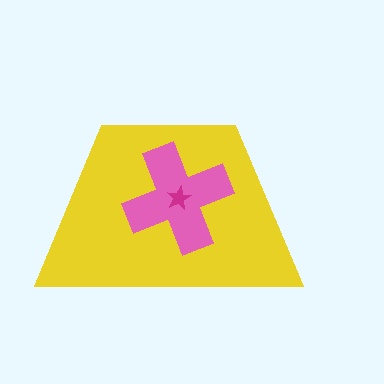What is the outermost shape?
The yellow trapezoid.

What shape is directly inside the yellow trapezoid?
The pink cross.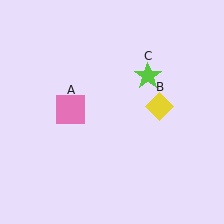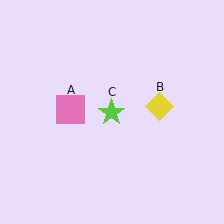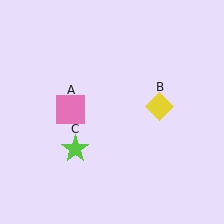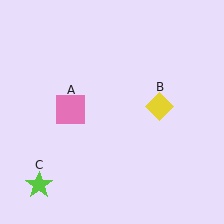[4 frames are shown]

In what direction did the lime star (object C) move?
The lime star (object C) moved down and to the left.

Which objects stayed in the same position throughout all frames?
Pink square (object A) and yellow diamond (object B) remained stationary.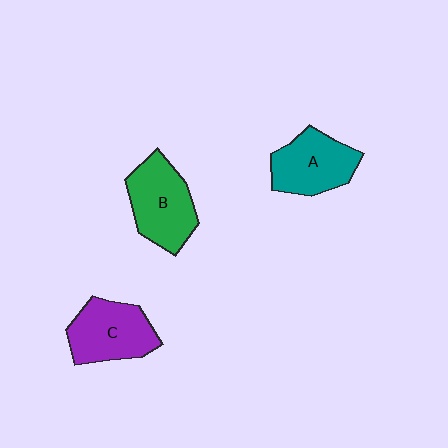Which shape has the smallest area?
Shape A (teal).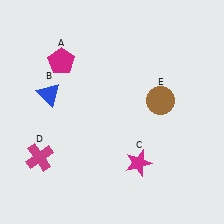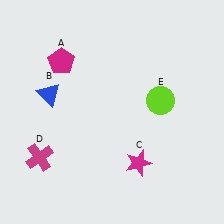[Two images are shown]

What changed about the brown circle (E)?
In Image 1, E is brown. In Image 2, it changed to lime.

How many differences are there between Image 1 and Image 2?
There is 1 difference between the two images.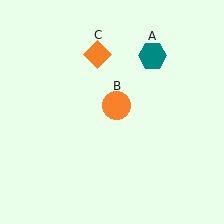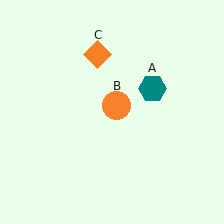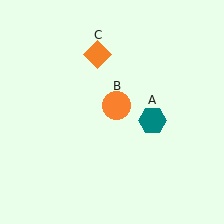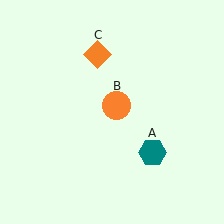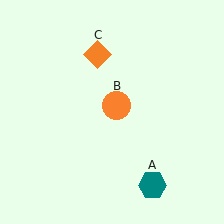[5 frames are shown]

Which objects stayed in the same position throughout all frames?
Orange circle (object B) and orange diamond (object C) remained stationary.